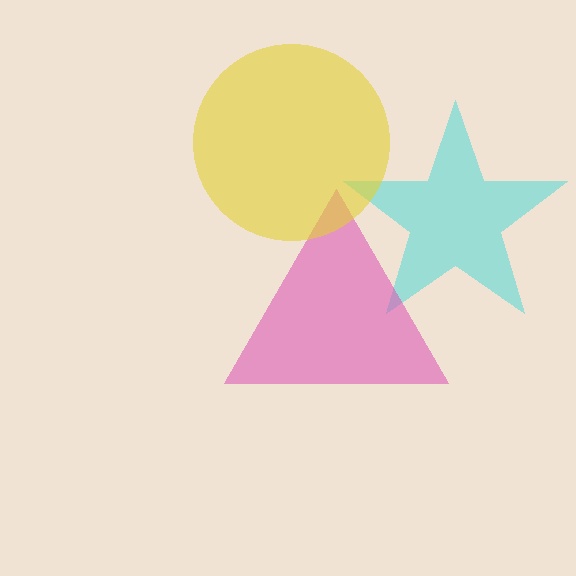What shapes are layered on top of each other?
The layered shapes are: a cyan star, a pink triangle, a yellow circle.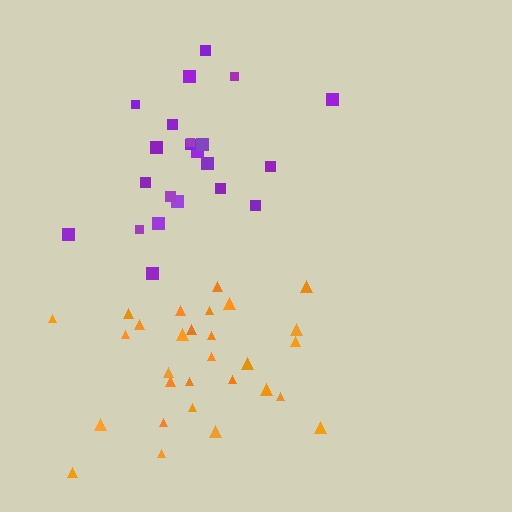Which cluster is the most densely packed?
Orange.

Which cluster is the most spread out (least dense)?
Purple.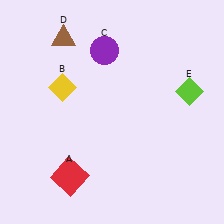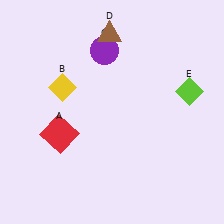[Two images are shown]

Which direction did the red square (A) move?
The red square (A) moved up.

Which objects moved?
The objects that moved are: the red square (A), the brown triangle (D).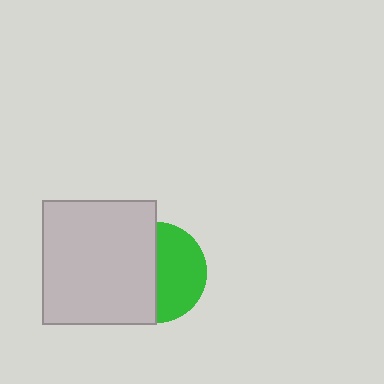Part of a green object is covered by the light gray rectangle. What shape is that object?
It is a circle.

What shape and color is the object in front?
The object in front is a light gray rectangle.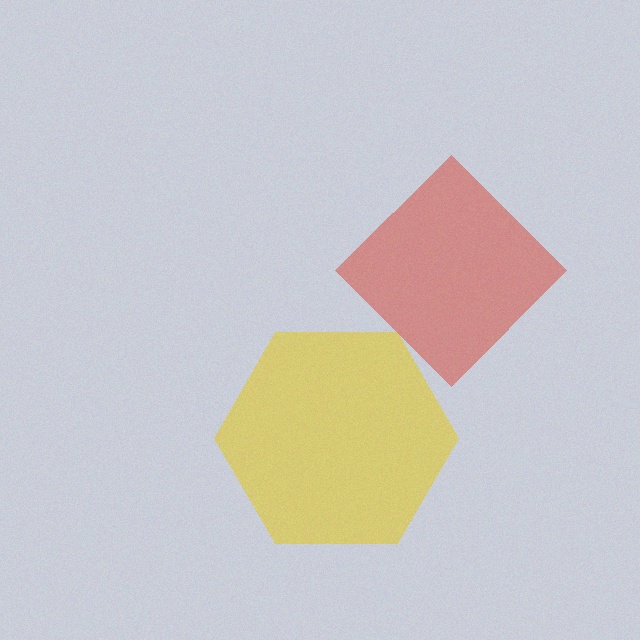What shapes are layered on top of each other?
The layered shapes are: a yellow hexagon, a red diamond.